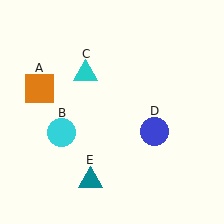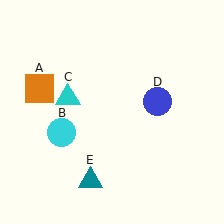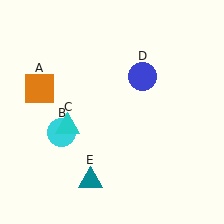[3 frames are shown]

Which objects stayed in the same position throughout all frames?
Orange square (object A) and cyan circle (object B) and teal triangle (object E) remained stationary.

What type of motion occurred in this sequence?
The cyan triangle (object C), blue circle (object D) rotated counterclockwise around the center of the scene.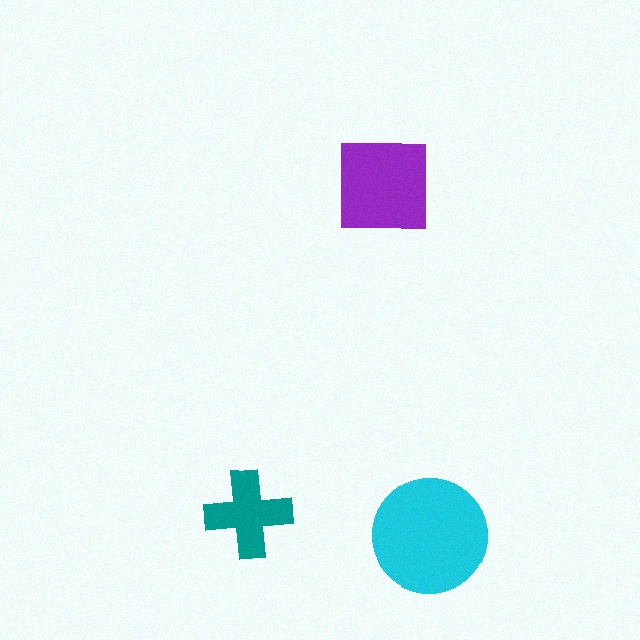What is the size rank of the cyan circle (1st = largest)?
1st.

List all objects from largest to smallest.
The cyan circle, the purple square, the teal cross.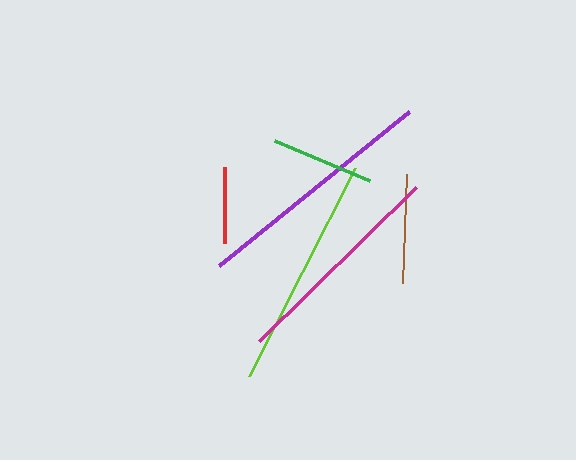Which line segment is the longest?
The purple line is the longest at approximately 245 pixels.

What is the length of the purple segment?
The purple segment is approximately 245 pixels long.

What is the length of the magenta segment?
The magenta segment is approximately 220 pixels long.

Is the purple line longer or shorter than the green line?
The purple line is longer than the green line.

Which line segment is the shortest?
The red line is the shortest at approximately 77 pixels.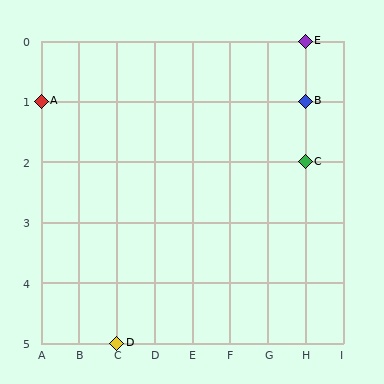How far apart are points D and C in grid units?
Points D and C are 5 columns and 3 rows apart (about 5.8 grid units diagonally).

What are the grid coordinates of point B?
Point B is at grid coordinates (H, 1).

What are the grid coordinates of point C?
Point C is at grid coordinates (H, 2).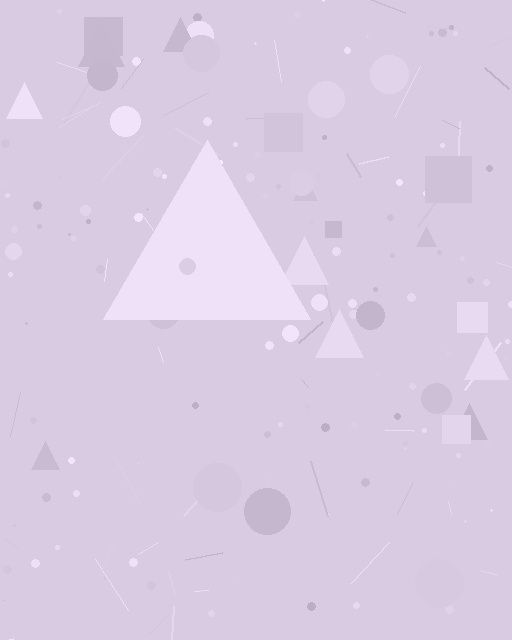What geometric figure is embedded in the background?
A triangle is embedded in the background.